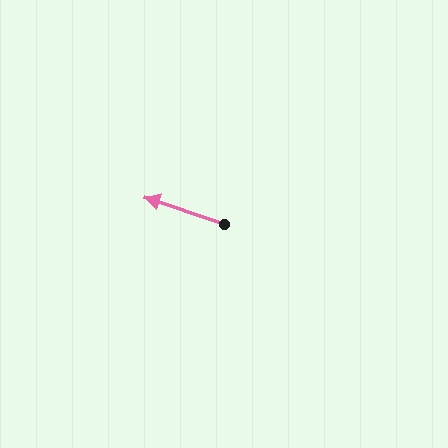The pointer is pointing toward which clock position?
Roughly 10 o'clock.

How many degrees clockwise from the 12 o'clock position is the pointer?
Approximately 289 degrees.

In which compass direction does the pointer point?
West.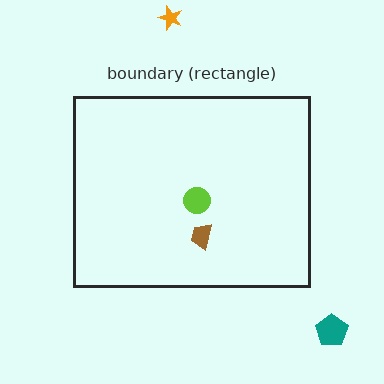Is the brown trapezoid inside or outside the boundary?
Inside.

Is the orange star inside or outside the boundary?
Outside.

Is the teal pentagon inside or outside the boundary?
Outside.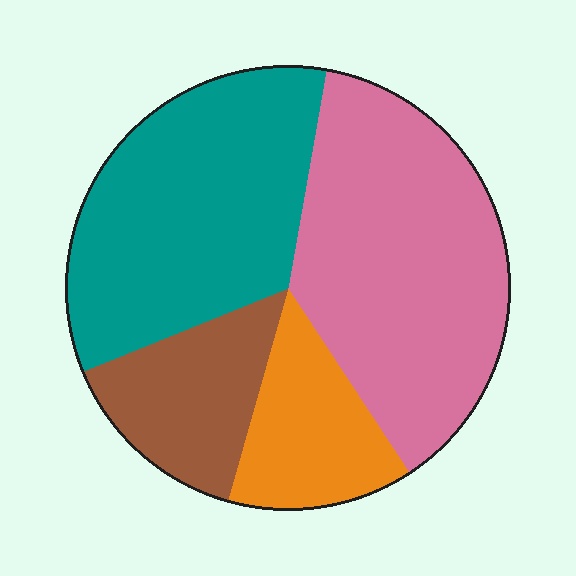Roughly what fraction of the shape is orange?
Orange takes up less than a sixth of the shape.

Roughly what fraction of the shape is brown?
Brown takes up about one eighth (1/8) of the shape.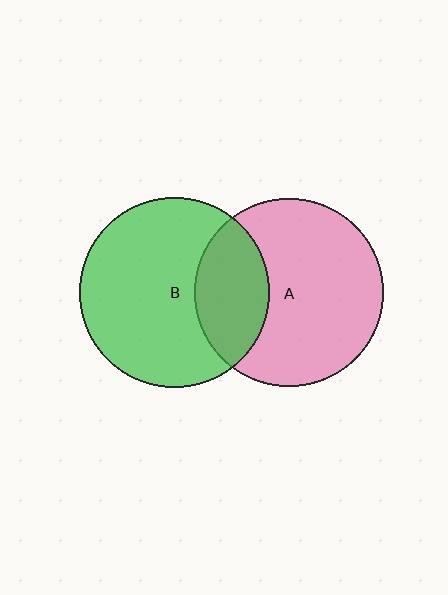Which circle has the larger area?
Circle B (green).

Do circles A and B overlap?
Yes.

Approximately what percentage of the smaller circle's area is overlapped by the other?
Approximately 30%.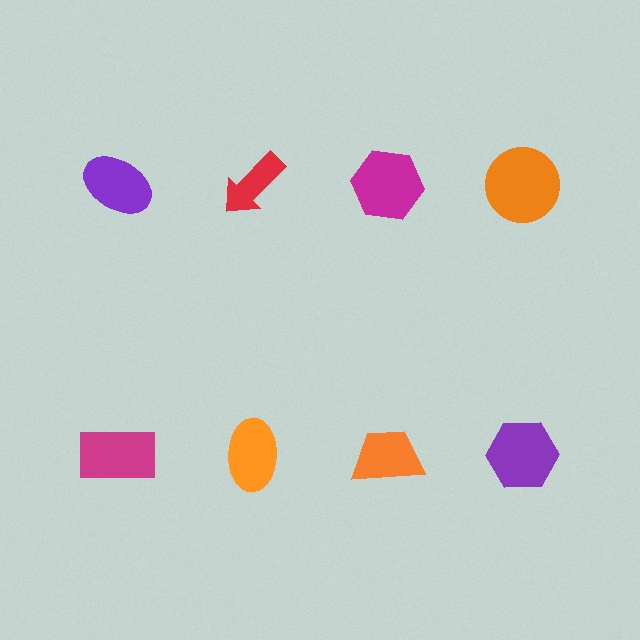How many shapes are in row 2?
4 shapes.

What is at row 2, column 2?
An orange ellipse.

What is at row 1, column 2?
A red arrow.